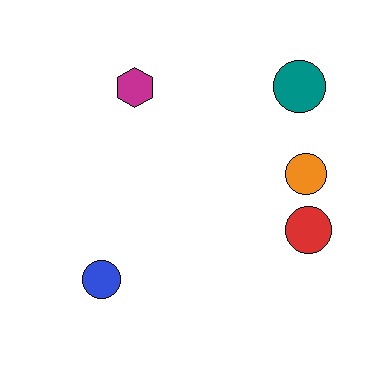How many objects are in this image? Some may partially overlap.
There are 5 objects.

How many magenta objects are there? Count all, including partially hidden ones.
There is 1 magenta object.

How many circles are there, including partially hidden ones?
There are 4 circles.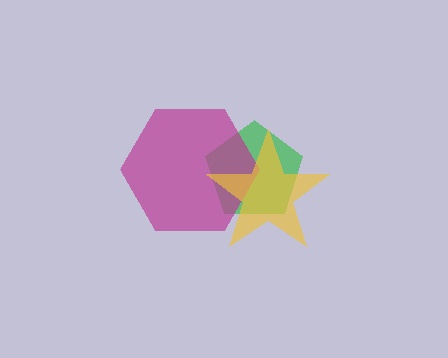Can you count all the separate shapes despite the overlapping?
Yes, there are 3 separate shapes.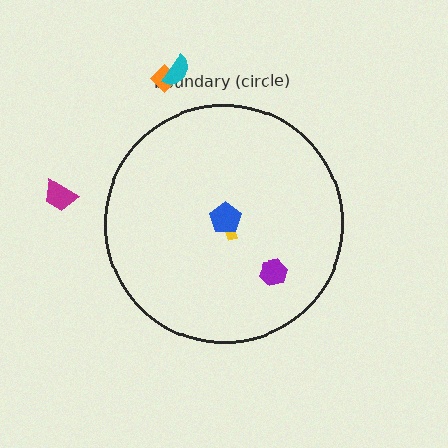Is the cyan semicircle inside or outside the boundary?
Outside.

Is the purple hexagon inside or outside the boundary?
Inside.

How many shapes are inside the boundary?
3 inside, 3 outside.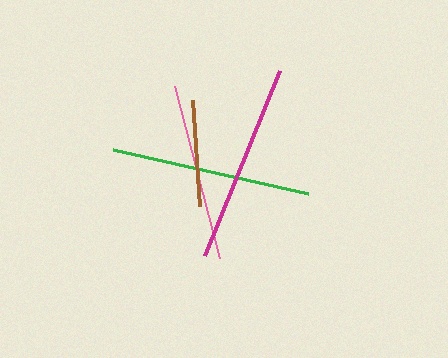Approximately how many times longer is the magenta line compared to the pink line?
The magenta line is approximately 1.1 times the length of the pink line.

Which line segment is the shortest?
The brown line is the shortest at approximately 106 pixels.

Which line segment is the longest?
The green line is the longest at approximately 200 pixels.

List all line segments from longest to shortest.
From longest to shortest: green, magenta, pink, brown.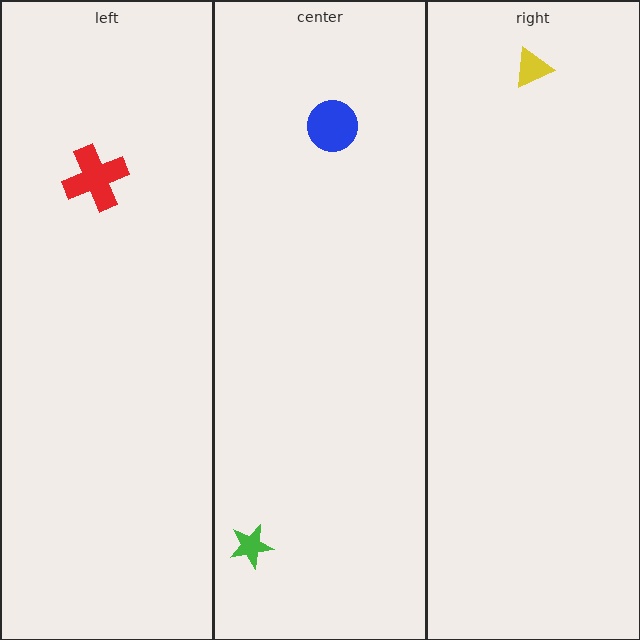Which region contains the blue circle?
The center region.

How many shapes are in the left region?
1.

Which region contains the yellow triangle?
The right region.